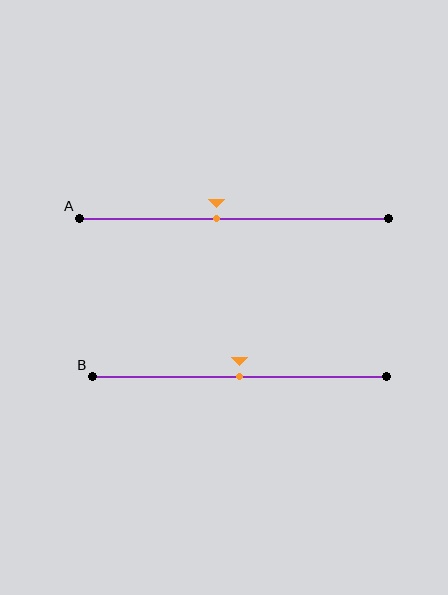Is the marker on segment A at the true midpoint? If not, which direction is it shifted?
No, the marker on segment A is shifted to the left by about 6% of the segment length.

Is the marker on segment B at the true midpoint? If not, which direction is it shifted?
Yes, the marker on segment B is at the true midpoint.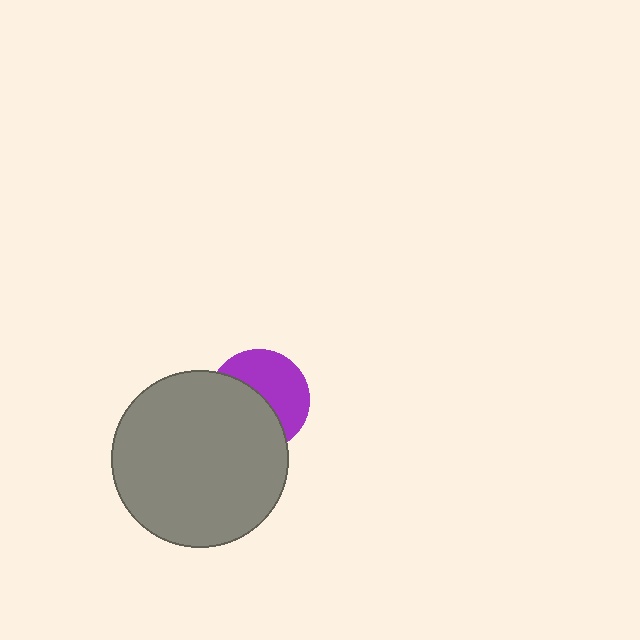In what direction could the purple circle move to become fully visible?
The purple circle could move toward the upper-right. That would shift it out from behind the gray circle entirely.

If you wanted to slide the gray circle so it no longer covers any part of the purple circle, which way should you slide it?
Slide it toward the lower-left — that is the most direct way to separate the two shapes.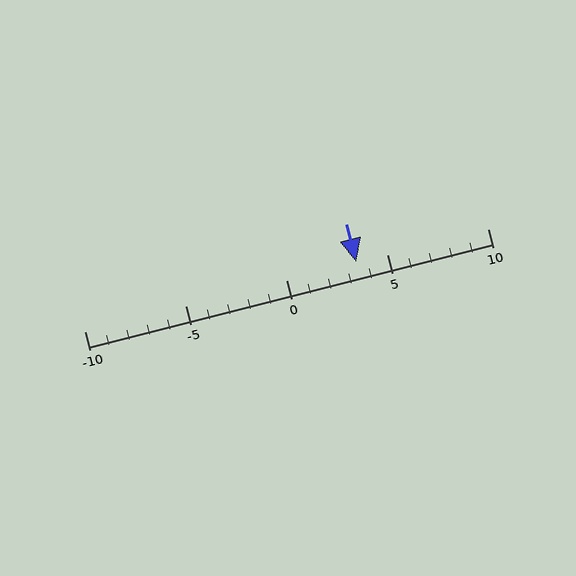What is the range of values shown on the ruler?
The ruler shows values from -10 to 10.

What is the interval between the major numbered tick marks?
The major tick marks are spaced 5 units apart.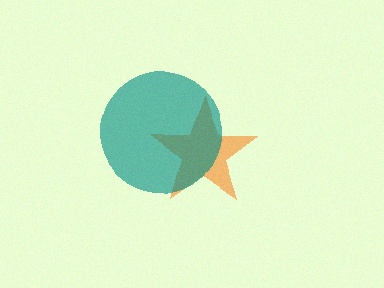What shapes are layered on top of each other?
The layered shapes are: an orange star, a teal circle.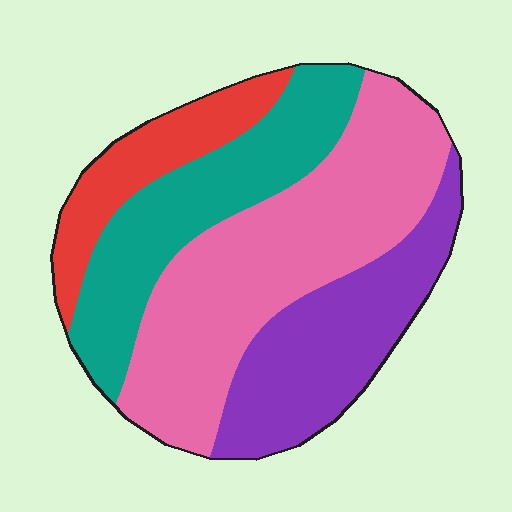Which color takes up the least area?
Red, at roughly 15%.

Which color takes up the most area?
Pink, at roughly 40%.